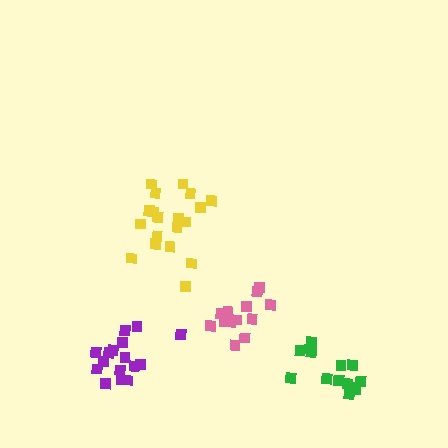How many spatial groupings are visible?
There are 4 spatial groupings.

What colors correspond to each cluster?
The clusters are colored: yellow, green, purple, pink.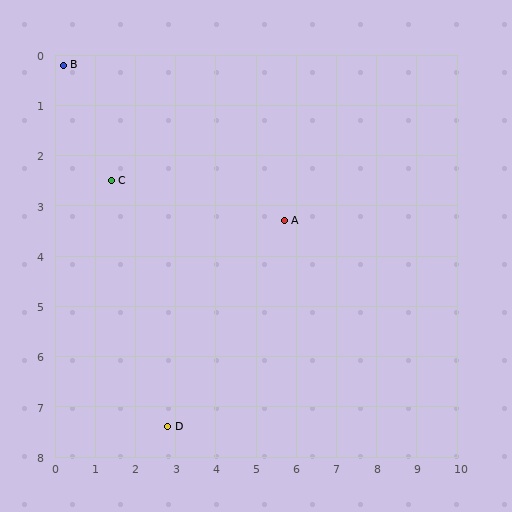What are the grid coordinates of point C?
Point C is at approximately (1.4, 2.5).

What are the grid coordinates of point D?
Point D is at approximately (2.8, 7.4).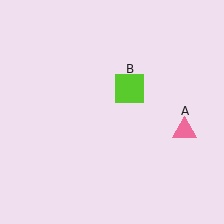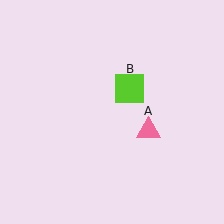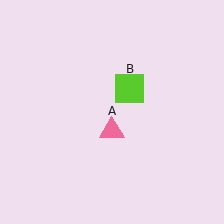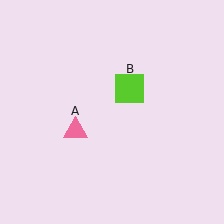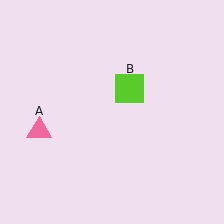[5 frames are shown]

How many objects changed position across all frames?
1 object changed position: pink triangle (object A).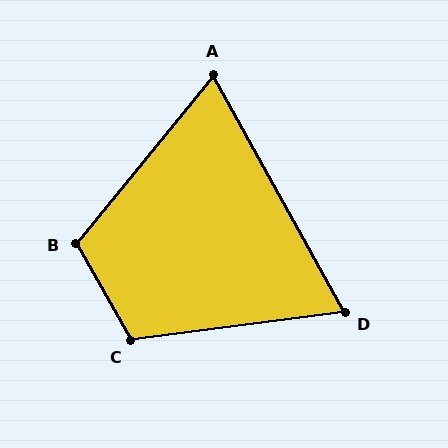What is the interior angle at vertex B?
Approximately 111 degrees (obtuse).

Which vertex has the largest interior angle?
C, at approximately 112 degrees.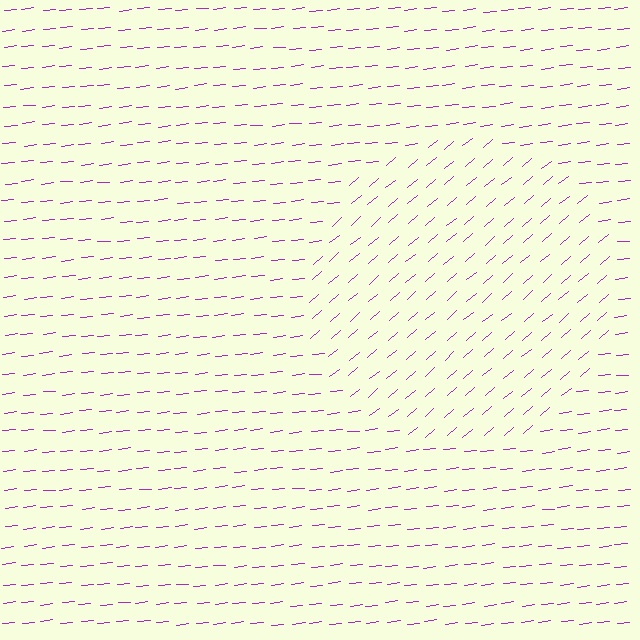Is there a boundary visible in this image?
Yes, there is a texture boundary formed by a change in line orientation.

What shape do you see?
I see a circle.